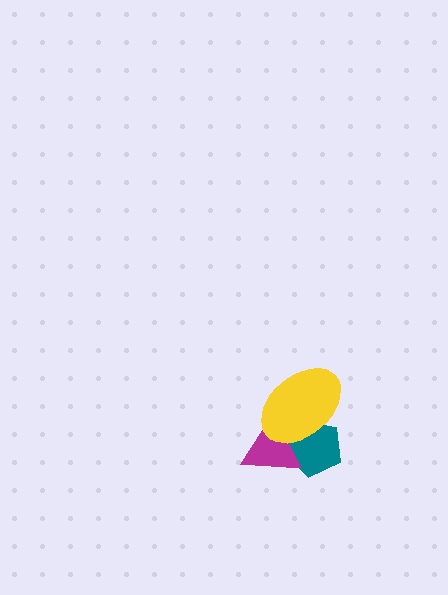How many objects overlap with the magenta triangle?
2 objects overlap with the magenta triangle.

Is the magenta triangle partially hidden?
Yes, it is partially covered by another shape.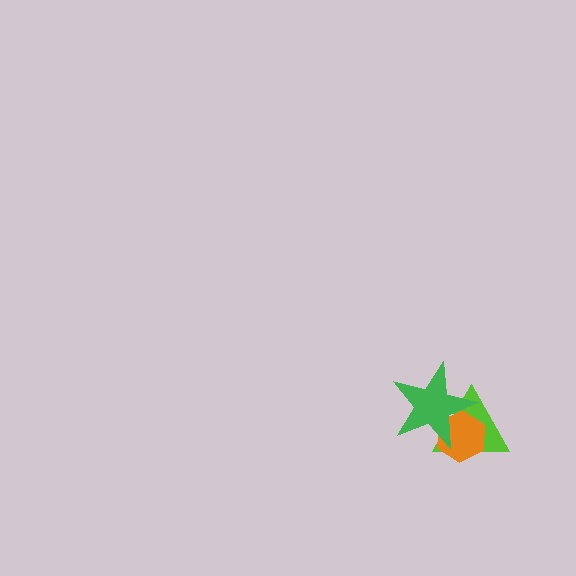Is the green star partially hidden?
No, no other shape covers it.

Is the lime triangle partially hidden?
Yes, it is partially covered by another shape.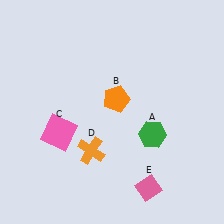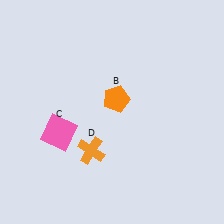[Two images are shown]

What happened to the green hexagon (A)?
The green hexagon (A) was removed in Image 2. It was in the bottom-right area of Image 1.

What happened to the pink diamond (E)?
The pink diamond (E) was removed in Image 2. It was in the bottom-right area of Image 1.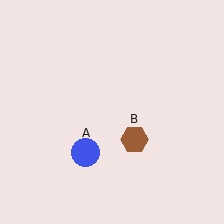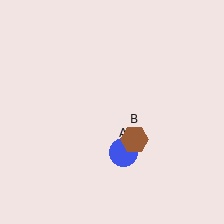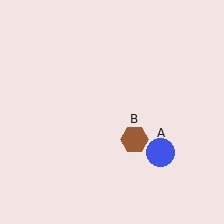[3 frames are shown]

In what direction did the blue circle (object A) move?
The blue circle (object A) moved right.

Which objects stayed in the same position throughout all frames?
Brown hexagon (object B) remained stationary.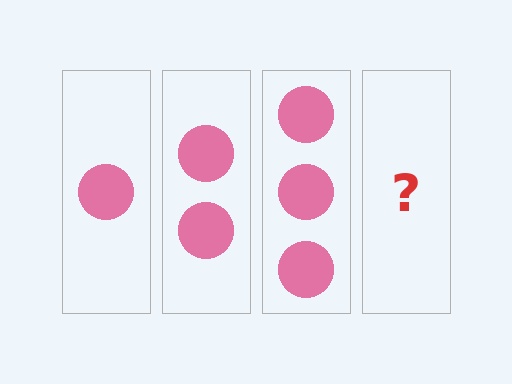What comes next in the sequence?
The next element should be 4 circles.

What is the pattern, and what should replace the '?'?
The pattern is that each step adds one more circle. The '?' should be 4 circles.